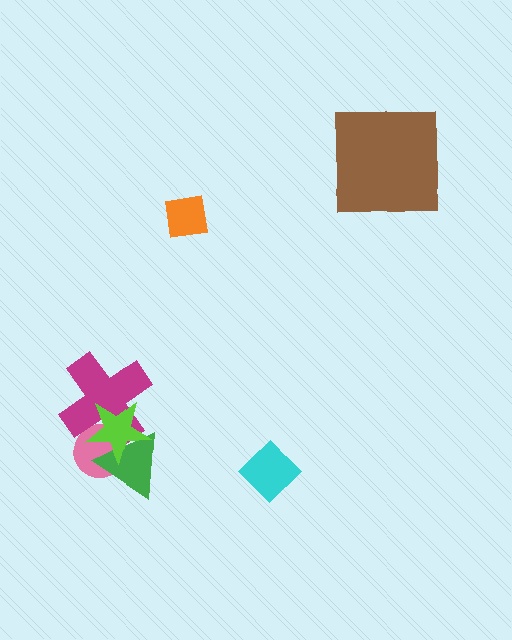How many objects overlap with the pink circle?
3 objects overlap with the pink circle.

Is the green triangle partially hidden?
Yes, it is partially covered by another shape.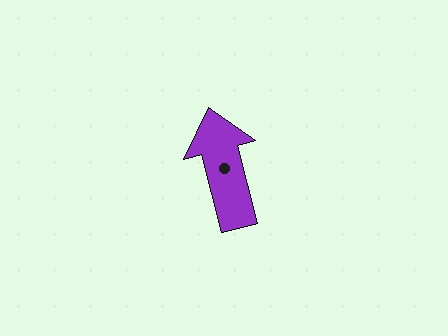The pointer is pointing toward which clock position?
Roughly 12 o'clock.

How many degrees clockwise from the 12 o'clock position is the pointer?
Approximately 345 degrees.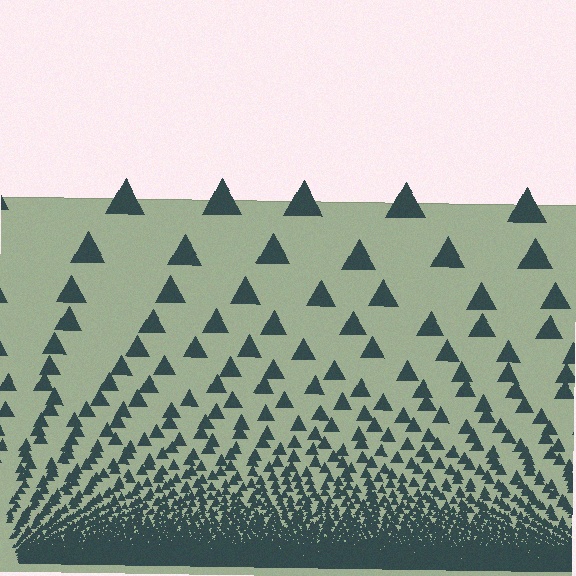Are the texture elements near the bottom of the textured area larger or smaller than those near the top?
Smaller. The gradient is inverted — elements near the bottom are smaller and denser.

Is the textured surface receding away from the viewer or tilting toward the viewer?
The surface appears to tilt toward the viewer. Texture elements get larger and sparser toward the top.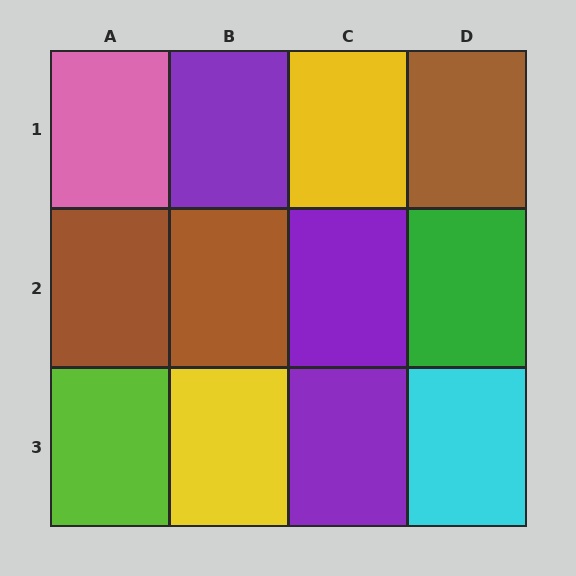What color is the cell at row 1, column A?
Pink.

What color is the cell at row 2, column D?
Green.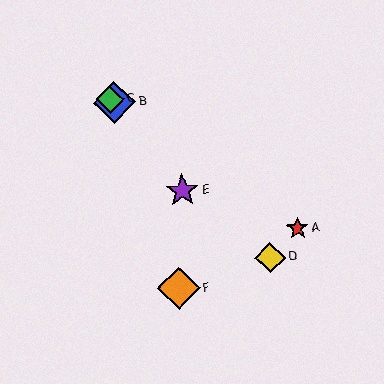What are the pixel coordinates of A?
Object A is at (298, 228).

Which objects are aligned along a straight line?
Objects A, B, C are aligned along a straight line.